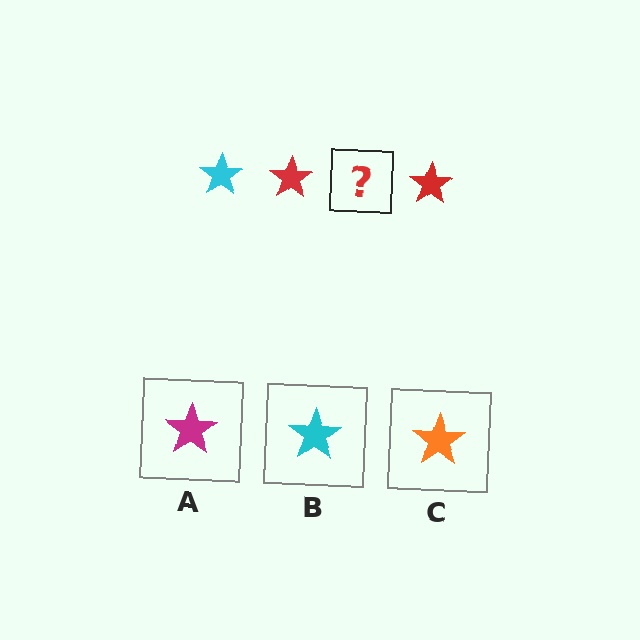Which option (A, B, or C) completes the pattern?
B.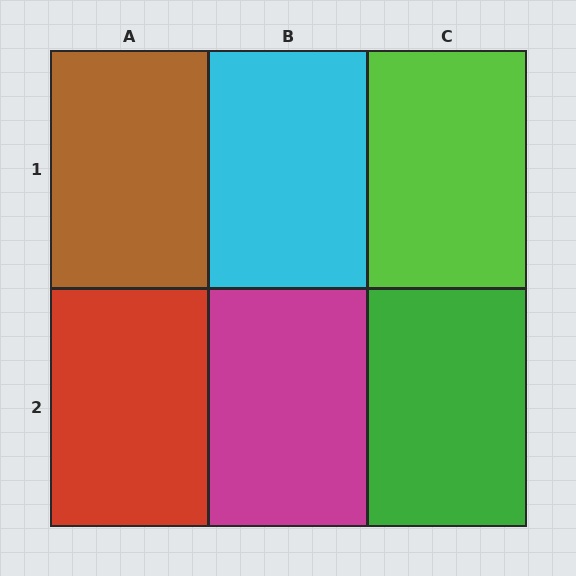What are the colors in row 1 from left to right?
Brown, cyan, lime.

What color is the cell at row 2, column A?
Red.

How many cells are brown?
1 cell is brown.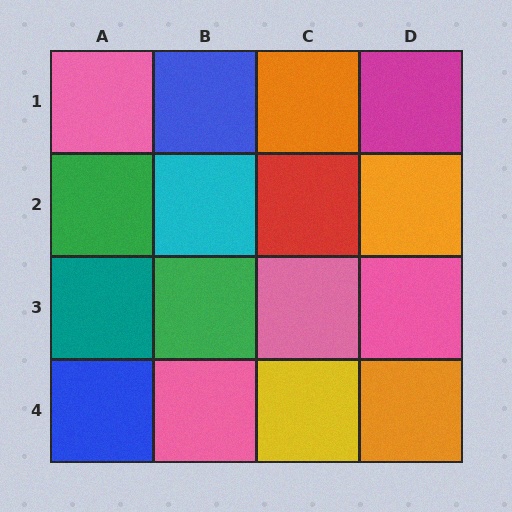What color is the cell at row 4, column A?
Blue.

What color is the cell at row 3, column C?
Pink.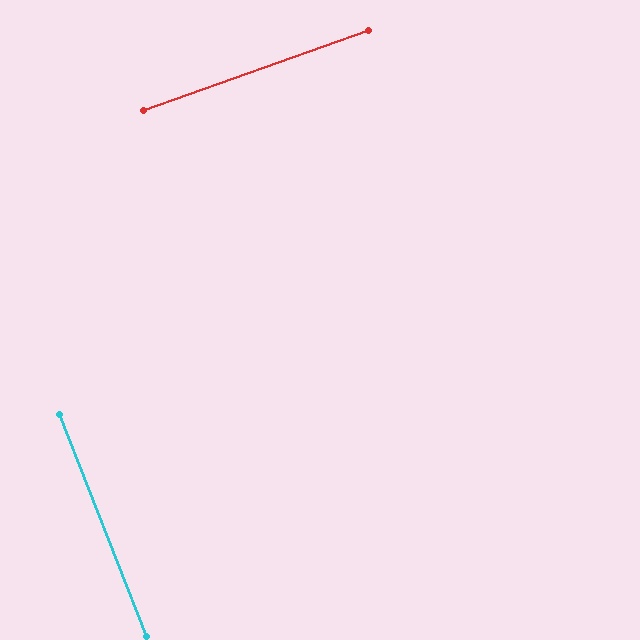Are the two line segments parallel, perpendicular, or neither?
Perpendicular — they meet at approximately 88°.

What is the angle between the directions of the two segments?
Approximately 88 degrees.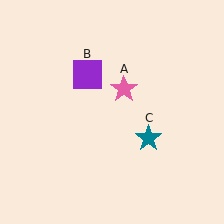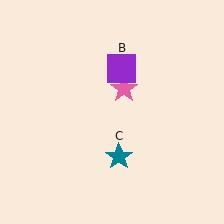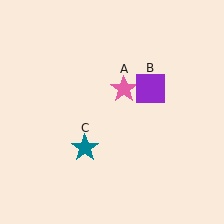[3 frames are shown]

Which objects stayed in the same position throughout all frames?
Pink star (object A) remained stationary.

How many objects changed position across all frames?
2 objects changed position: purple square (object B), teal star (object C).